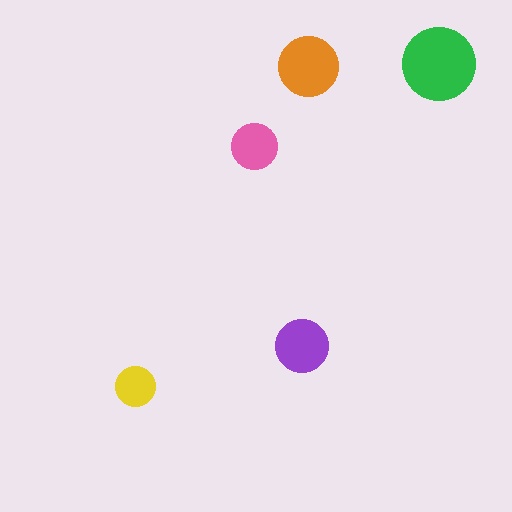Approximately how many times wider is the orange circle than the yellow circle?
About 1.5 times wider.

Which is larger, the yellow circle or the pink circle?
The pink one.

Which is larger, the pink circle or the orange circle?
The orange one.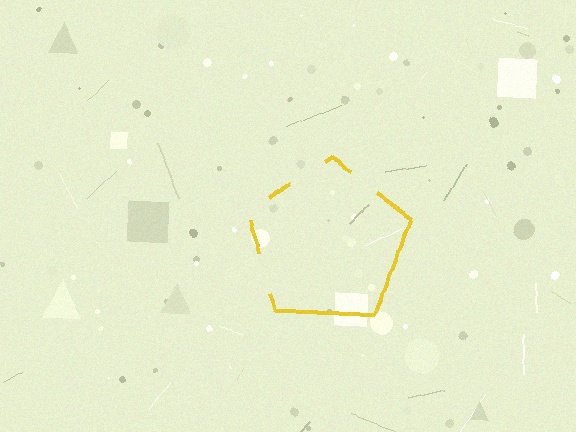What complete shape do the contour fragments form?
The contour fragments form a pentagon.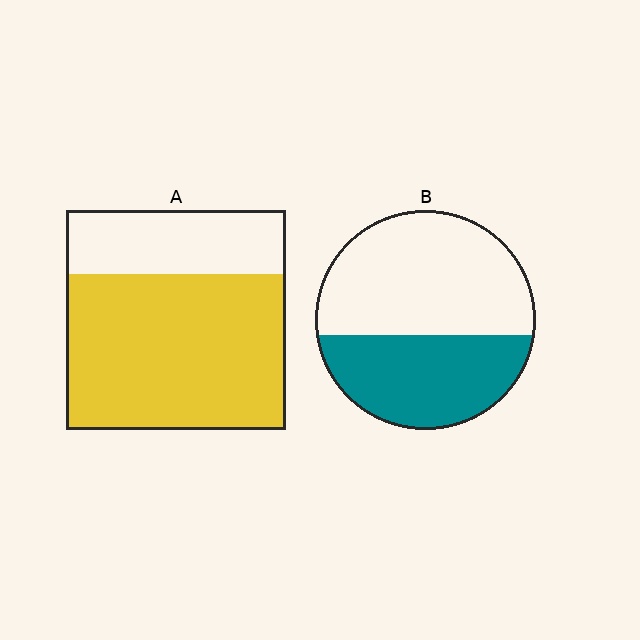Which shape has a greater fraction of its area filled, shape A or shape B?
Shape A.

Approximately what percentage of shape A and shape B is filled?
A is approximately 70% and B is approximately 40%.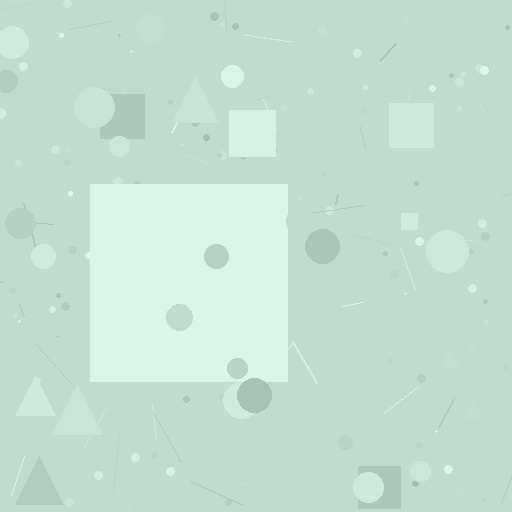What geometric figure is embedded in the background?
A square is embedded in the background.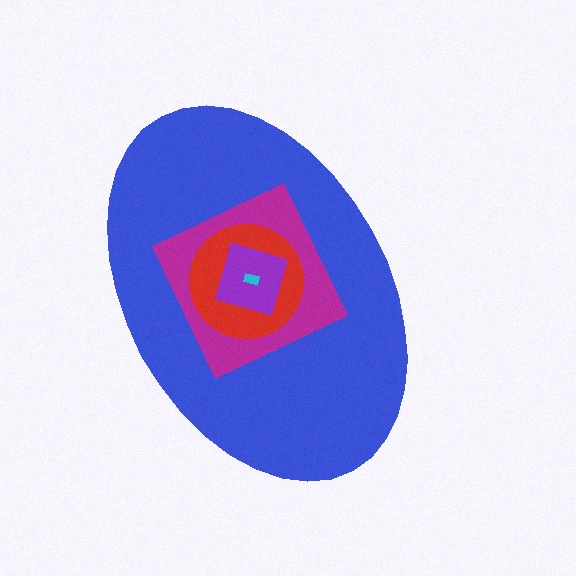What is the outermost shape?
The blue ellipse.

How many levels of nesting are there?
5.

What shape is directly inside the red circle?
The purple square.